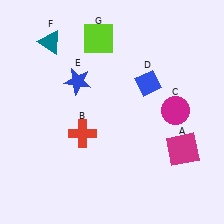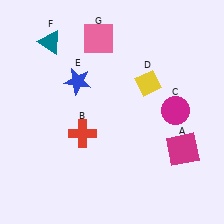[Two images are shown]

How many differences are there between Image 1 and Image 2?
There are 2 differences between the two images.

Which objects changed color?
D changed from blue to yellow. G changed from lime to pink.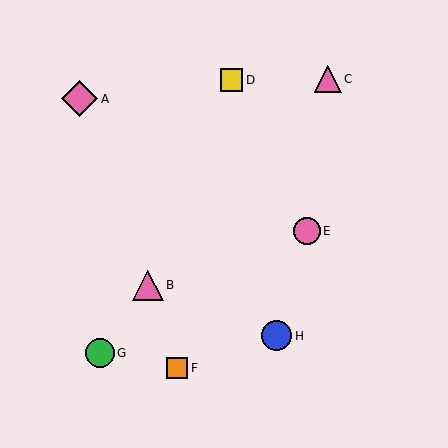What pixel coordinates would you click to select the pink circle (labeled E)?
Click at (307, 231) to select the pink circle E.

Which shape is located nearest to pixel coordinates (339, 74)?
The pink triangle (labeled C) at (328, 79) is nearest to that location.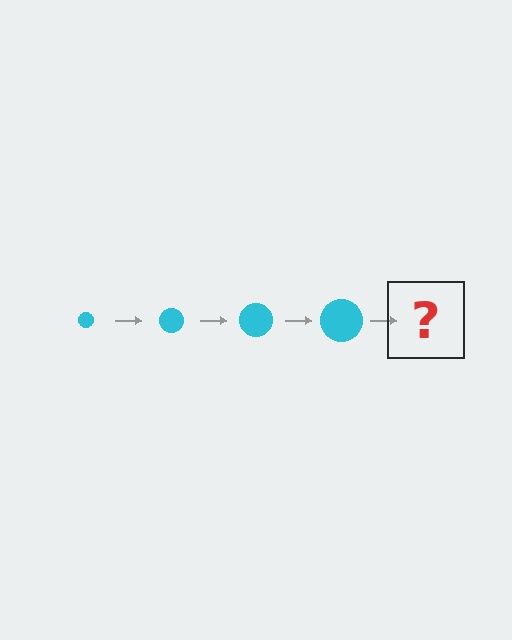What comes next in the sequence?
The next element should be a cyan circle, larger than the previous one.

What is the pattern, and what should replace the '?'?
The pattern is that the circle gets progressively larger each step. The '?' should be a cyan circle, larger than the previous one.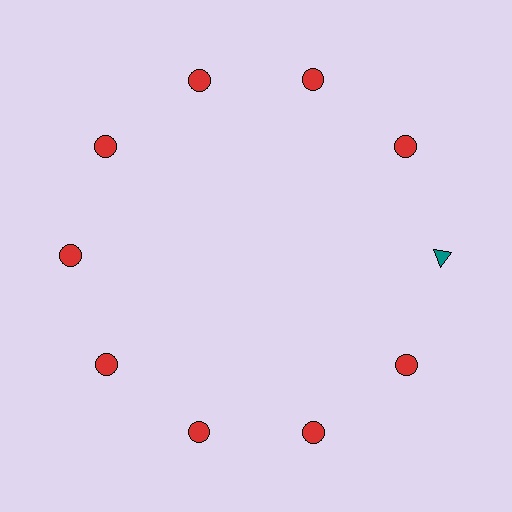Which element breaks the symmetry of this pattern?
The teal triangle at roughly the 3 o'clock position breaks the symmetry. All other shapes are red circles.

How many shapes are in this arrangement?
There are 10 shapes arranged in a ring pattern.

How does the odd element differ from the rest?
It differs in both color (teal instead of red) and shape (triangle instead of circle).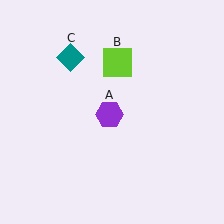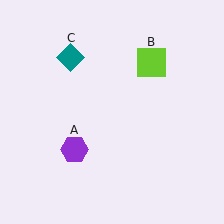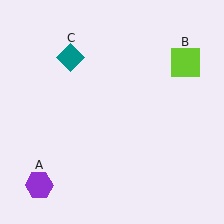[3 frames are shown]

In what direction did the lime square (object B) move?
The lime square (object B) moved right.